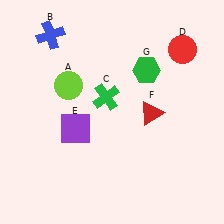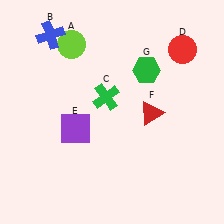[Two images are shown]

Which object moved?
The lime circle (A) moved up.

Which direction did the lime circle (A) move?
The lime circle (A) moved up.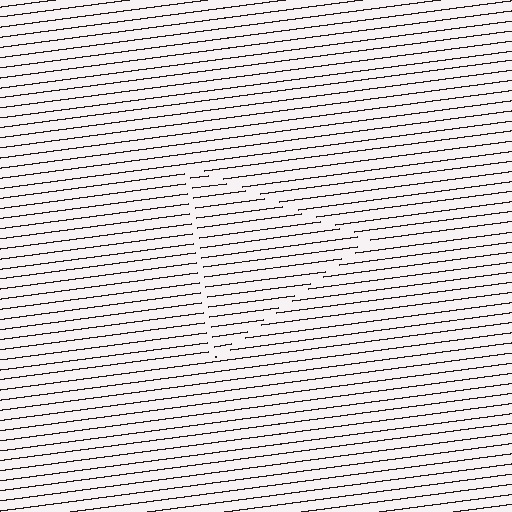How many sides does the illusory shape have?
3 sides — the line-ends trace a triangle.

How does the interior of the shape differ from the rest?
The interior of the shape contains the same grating, shifted by half a period — the contour is defined by the phase discontinuity where line-ends from the inner and outer gratings abut.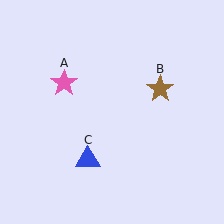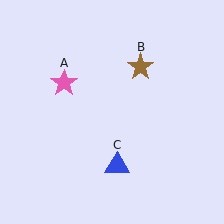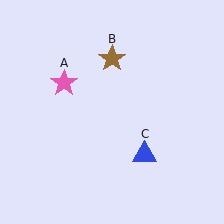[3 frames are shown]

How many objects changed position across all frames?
2 objects changed position: brown star (object B), blue triangle (object C).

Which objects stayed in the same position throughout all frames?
Pink star (object A) remained stationary.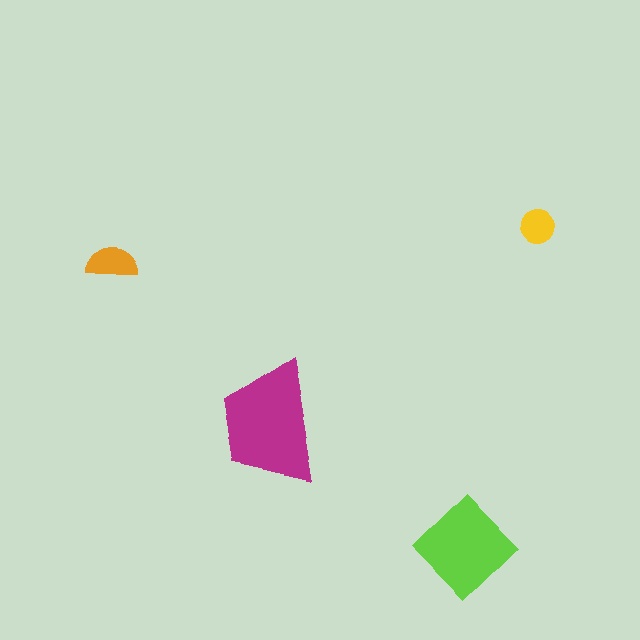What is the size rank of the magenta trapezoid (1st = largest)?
1st.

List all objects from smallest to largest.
The yellow circle, the orange semicircle, the lime diamond, the magenta trapezoid.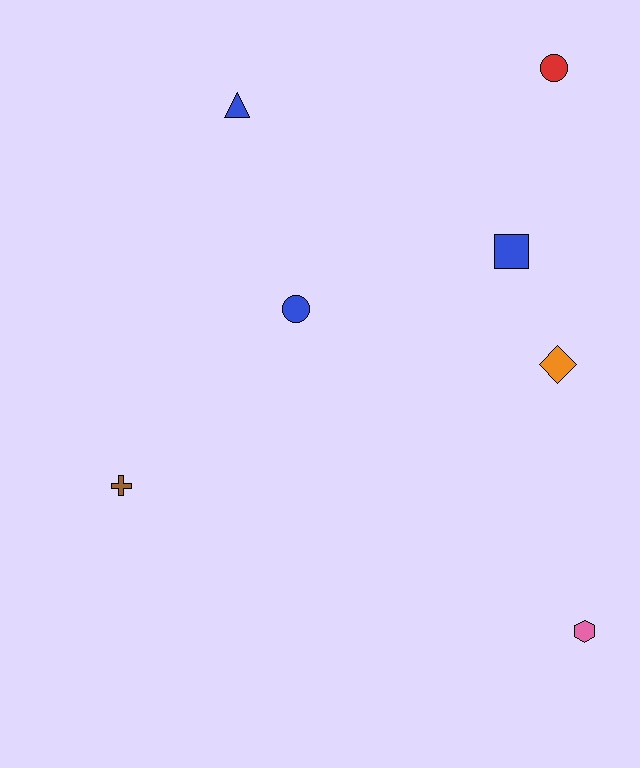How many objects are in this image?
There are 7 objects.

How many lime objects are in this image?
There are no lime objects.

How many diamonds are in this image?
There is 1 diamond.